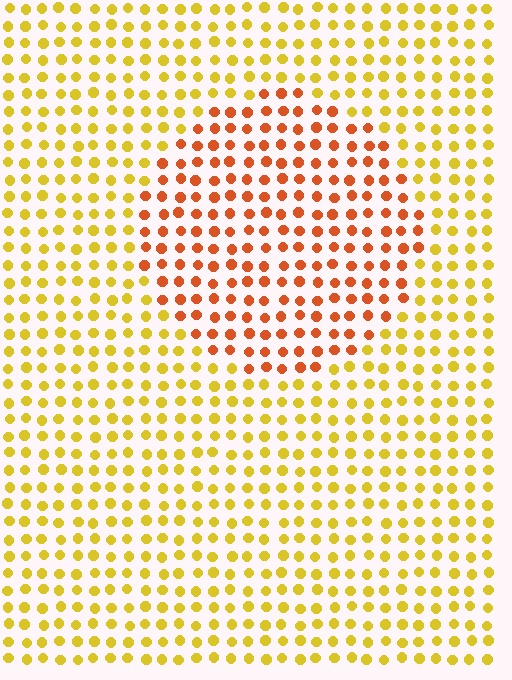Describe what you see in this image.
The image is filled with small yellow elements in a uniform arrangement. A circle-shaped region is visible where the elements are tinted to a slightly different hue, forming a subtle color boundary.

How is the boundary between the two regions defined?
The boundary is defined purely by a slight shift in hue (about 38 degrees). Spacing, size, and orientation are identical on both sides.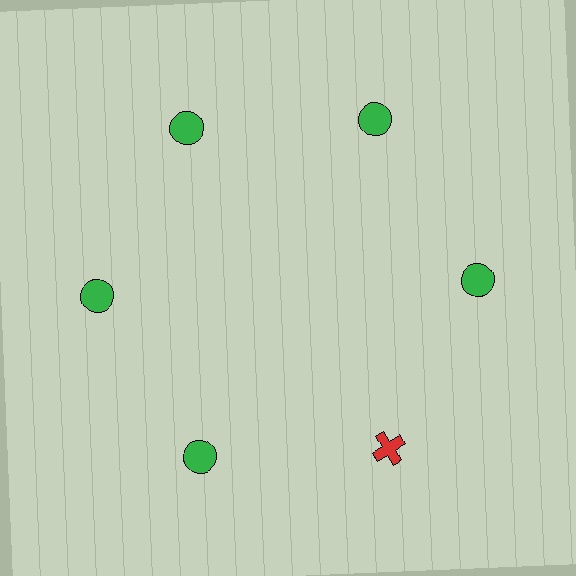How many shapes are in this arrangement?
There are 6 shapes arranged in a ring pattern.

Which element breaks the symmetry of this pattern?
The red cross at roughly the 5 o'clock position breaks the symmetry. All other shapes are green circles.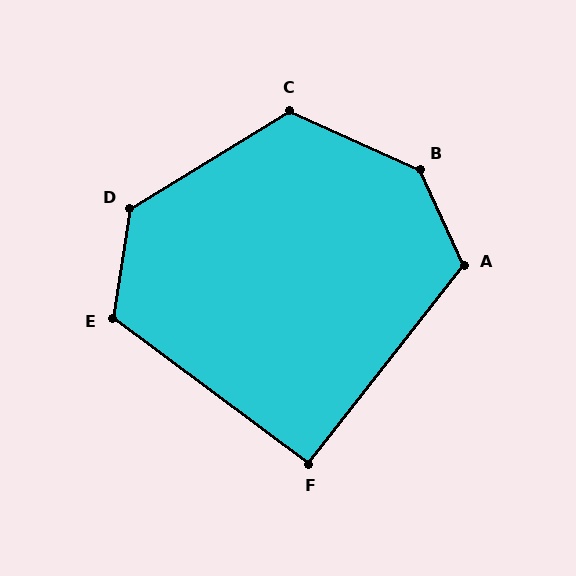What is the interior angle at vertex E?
Approximately 118 degrees (obtuse).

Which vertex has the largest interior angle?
B, at approximately 139 degrees.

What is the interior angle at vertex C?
Approximately 124 degrees (obtuse).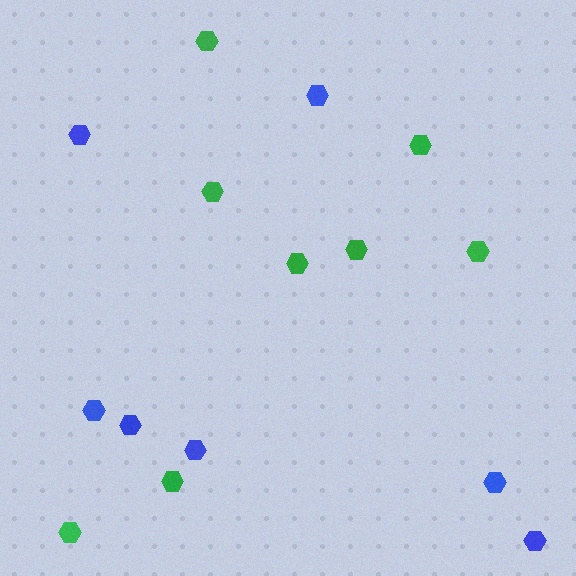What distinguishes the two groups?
There are 2 groups: one group of green hexagons (8) and one group of blue hexagons (7).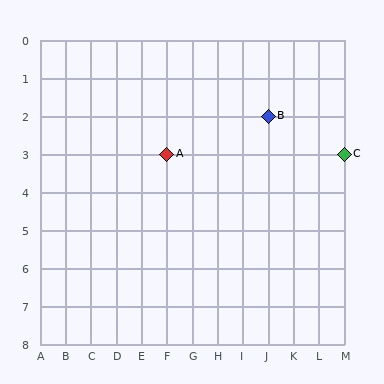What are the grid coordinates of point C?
Point C is at grid coordinates (M, 3).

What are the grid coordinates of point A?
Point A is at grid coordinates (F, 3).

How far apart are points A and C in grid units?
Points A and C are 7 columns apart.